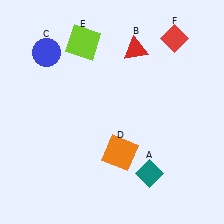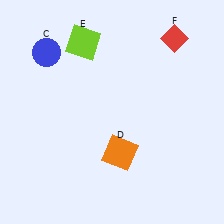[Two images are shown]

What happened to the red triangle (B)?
The red triangle (B) was removed in Image 2. It was in the top-right area of Image 1.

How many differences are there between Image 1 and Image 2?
There are 2 differences between the two images.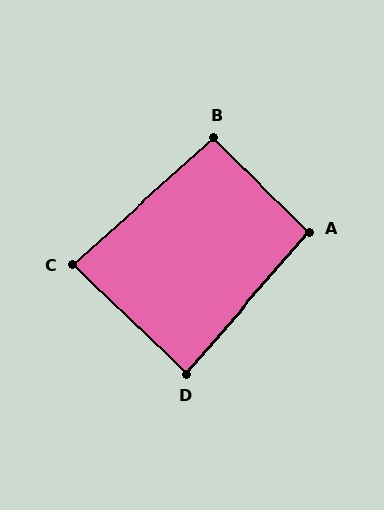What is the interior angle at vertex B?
Approximately 93 degrees (approximately right).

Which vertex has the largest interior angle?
A, at approximately 94 degrees.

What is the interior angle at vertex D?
Approximately 87 degrees (approximately right).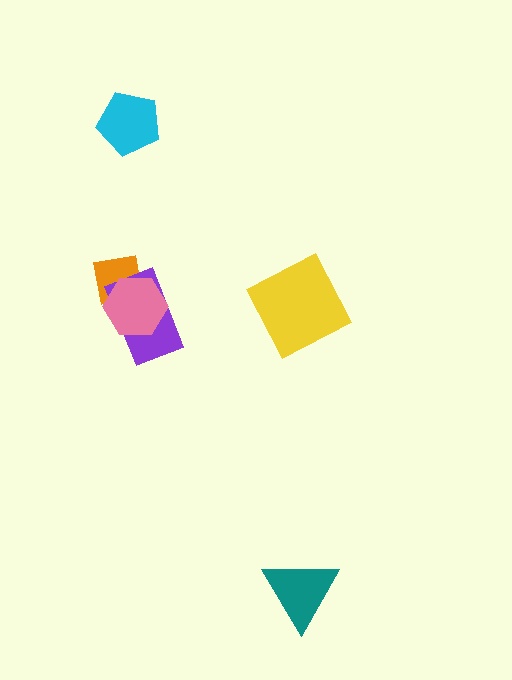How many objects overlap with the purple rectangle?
2 objects overlap with the purple rectangle.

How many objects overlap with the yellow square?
0 objects overlap with the yellow square.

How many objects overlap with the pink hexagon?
2 objects overlap with the pink hexagon.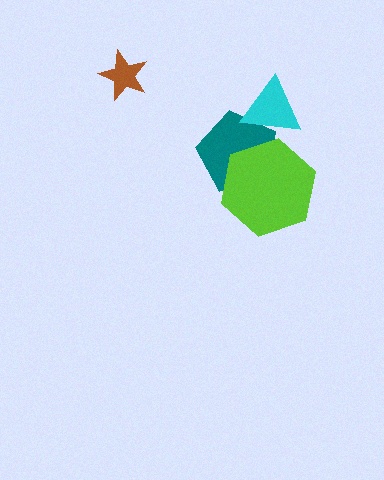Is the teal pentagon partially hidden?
Yes, it is partially covered by another shape.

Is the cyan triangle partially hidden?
No, no other shape covers it.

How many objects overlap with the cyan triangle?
1 object overlaps with the cyan triangle.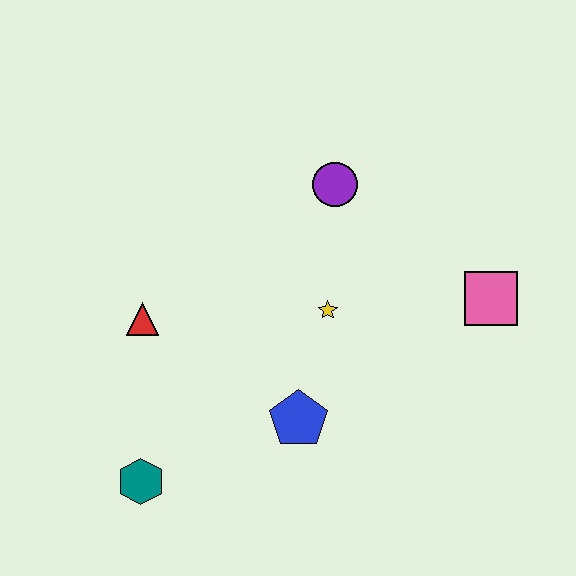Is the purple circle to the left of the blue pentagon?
No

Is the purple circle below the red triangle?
No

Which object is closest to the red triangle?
The teal hexagon is closest to the red triangle.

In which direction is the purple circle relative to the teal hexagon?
The purple circle is above the teal hexagon.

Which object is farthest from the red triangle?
The pink square is farthest from the red triangle.